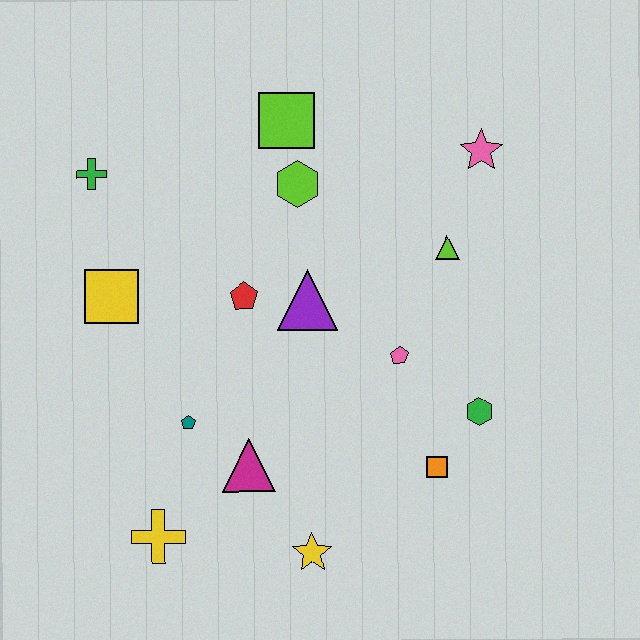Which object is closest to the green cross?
The yellow square is closest to the green cross.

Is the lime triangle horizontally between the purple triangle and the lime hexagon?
No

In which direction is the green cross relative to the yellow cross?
The green cross is above the yellow cross.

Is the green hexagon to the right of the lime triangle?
Yes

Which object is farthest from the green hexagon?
The green cross is farthest from the green hexagon.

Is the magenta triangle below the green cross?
Yes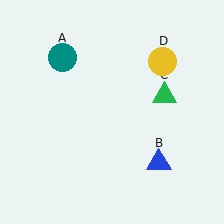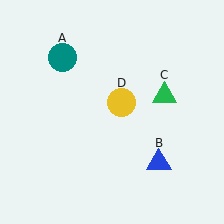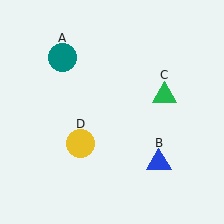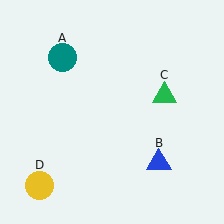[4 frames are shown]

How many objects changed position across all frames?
1 object changed position: yellow circle (object D).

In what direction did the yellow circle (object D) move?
The yellow circle (object D) moved down and to the left.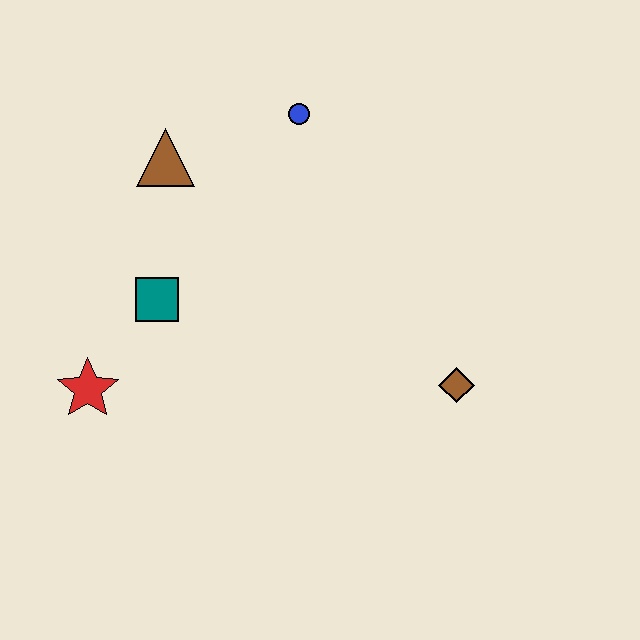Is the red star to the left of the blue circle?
Yes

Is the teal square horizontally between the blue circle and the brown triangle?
No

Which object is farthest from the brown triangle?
The brown diamond is farthest from the brown triangle.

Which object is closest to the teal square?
The red star is closest to the teal square.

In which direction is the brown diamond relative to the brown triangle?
The brown diamond is to the right of the brown triangle.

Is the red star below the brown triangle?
Yes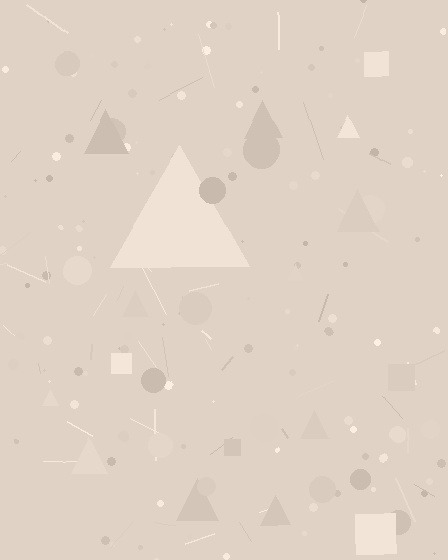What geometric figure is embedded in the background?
A triangle is embedded in the background.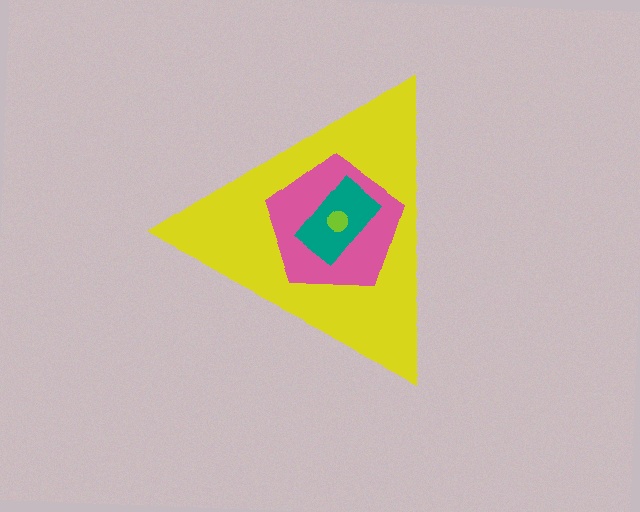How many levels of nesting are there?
4.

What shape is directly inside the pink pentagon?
The teal rectangle.